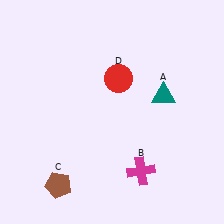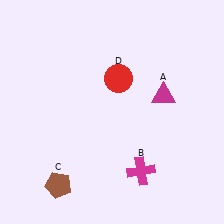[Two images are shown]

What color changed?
The triangle (A) changed from teal in Image 1 to magenta in Image 2.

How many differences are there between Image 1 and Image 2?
There is 1 difference between the two images.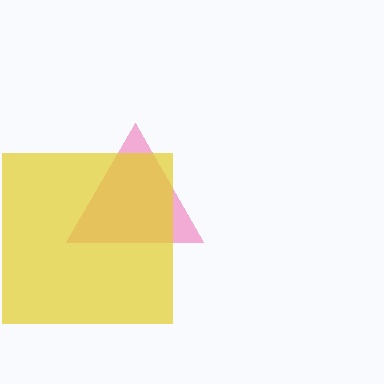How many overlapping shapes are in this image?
There are 2 overlapping shapes in the image.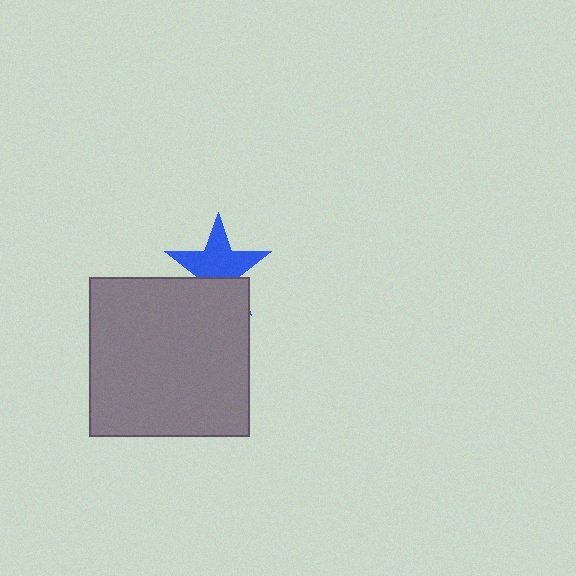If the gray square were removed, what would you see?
You would see the complete blue star.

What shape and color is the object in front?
The object in front is a gray square.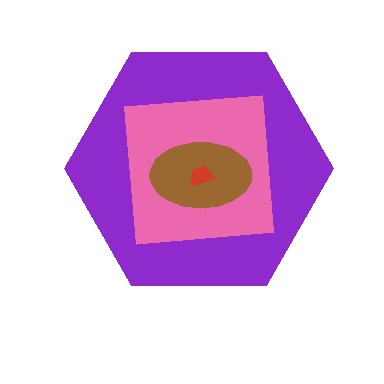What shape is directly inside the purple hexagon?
The pink square.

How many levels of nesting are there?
4.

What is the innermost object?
The red trapezoid.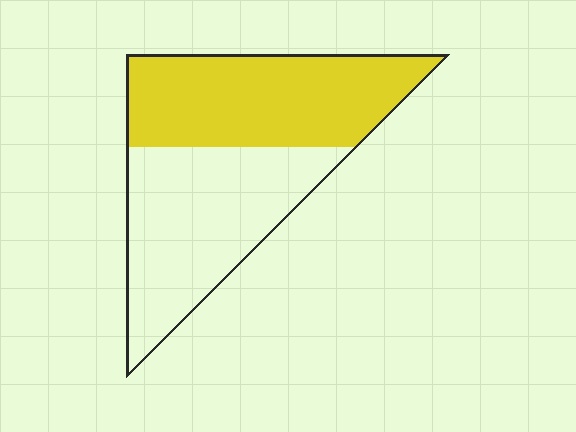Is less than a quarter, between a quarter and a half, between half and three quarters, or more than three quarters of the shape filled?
Between a quarter and a half.